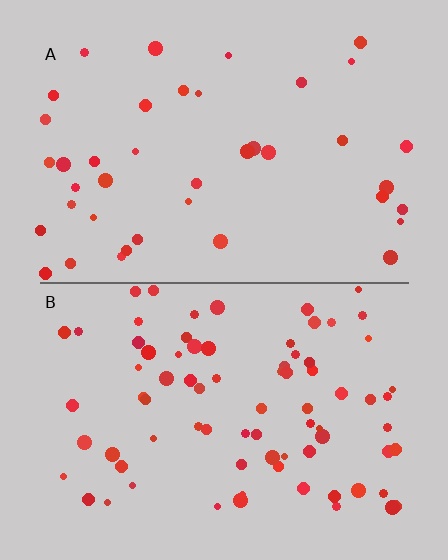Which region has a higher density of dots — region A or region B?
B (the bottom).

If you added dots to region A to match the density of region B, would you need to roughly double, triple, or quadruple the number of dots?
Approximately double.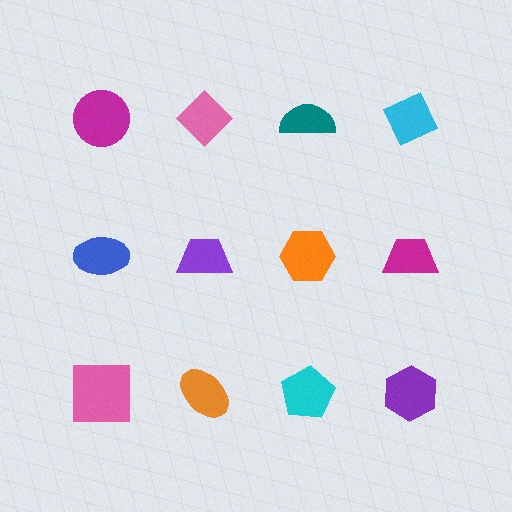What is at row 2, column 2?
A purple trapezoid.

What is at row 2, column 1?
A blue ellipse.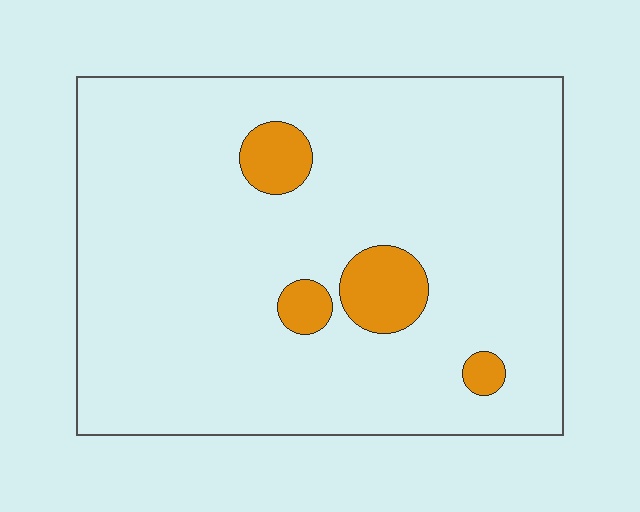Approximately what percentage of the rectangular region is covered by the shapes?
Approximately 10%.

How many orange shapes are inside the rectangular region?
4.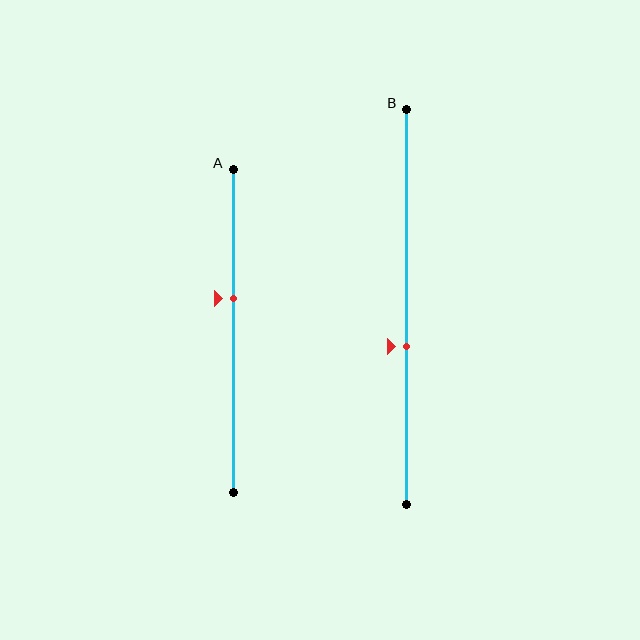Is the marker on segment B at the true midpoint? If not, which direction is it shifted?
No, the marker on segment B is shifted downward by about 10% of the segment length.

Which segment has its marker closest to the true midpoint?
Segment A has its marker closest to the true midpoint.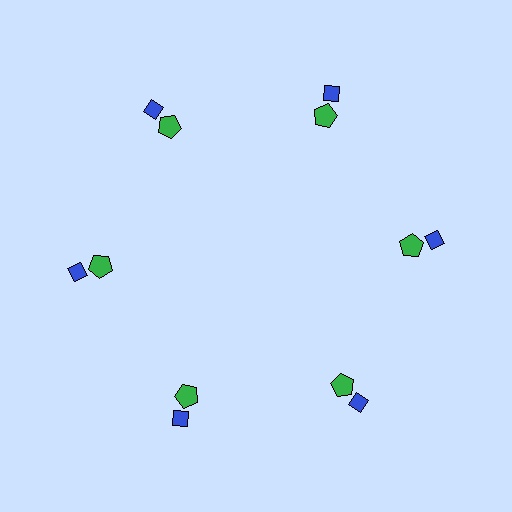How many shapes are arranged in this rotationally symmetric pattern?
There are 12 shapes, arranged in 6 groups of 2.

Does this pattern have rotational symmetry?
Yes, this pattern has 6-fold rotational symmetry. It looks the same after rotating 60 degrees around the center.